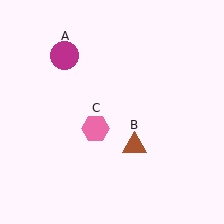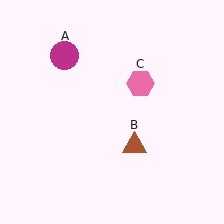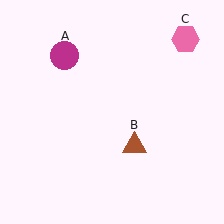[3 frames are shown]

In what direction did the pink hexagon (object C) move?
The pink hexagon (object C) moved up and to the right.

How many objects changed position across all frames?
1 object changed position: pink hexagon (object C).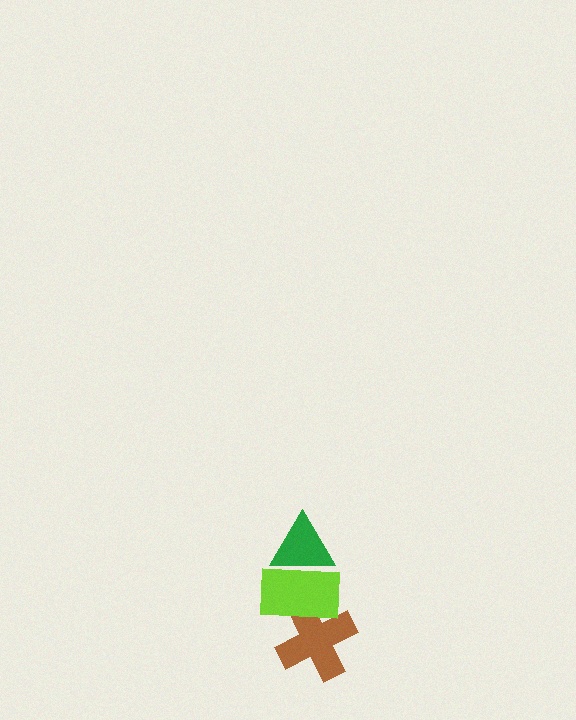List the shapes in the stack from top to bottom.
From top to bottom: the green triangle, the lime rectangle, the brown cross.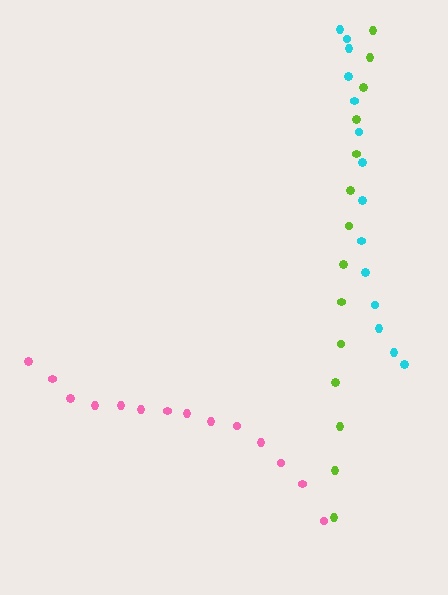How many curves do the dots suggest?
There are 3 distinct paths.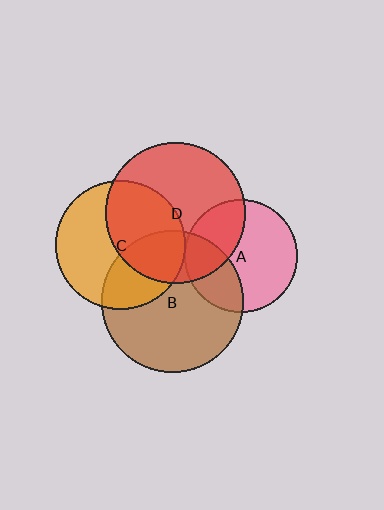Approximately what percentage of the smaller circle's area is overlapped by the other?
Approximately 25%.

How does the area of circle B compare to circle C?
Approximately 1.2 times.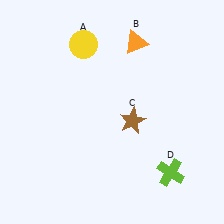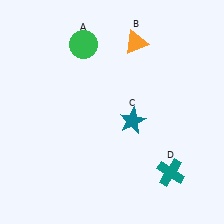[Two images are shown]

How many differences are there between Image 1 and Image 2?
There are 3 differences between the two images.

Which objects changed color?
A changed from yellow to green. C changed from brown to teal. D changed from lime to teal.